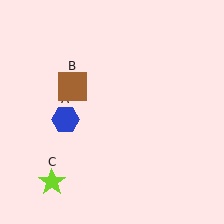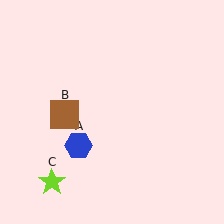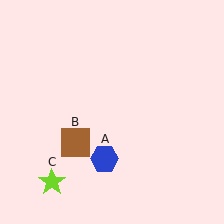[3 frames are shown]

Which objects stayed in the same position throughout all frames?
Lime star (object C) remained stationary.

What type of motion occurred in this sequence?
The blue hexagon (object A), brown square (object B) rotated counterclockwise around the center of the scene.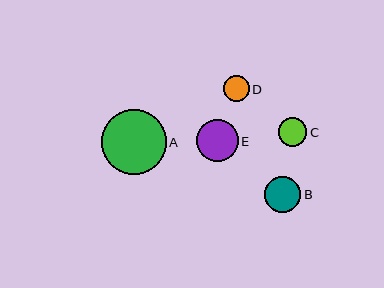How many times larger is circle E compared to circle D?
Circle E is approximately 1.6 times the size of circle D.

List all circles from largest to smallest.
From largest to smallest: A, E, B, C, D.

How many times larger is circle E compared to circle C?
Circle E is approximately 1.5 times the size of circle C.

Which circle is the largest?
Circle A is the largest with a size of approximately 65 pixels.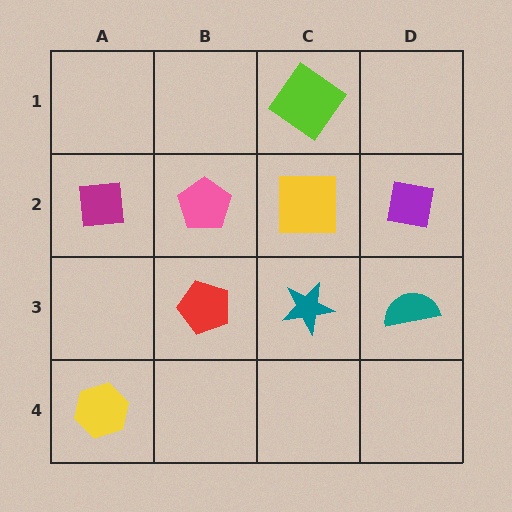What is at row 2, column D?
A purple square.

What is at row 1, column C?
A lime diamond.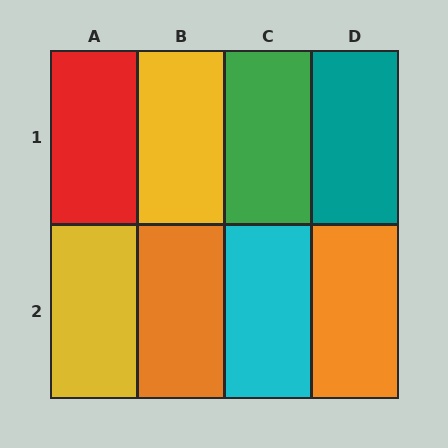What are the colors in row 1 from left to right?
Red, yellow, green, teal.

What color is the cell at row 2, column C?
Cyan.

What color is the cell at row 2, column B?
Orange.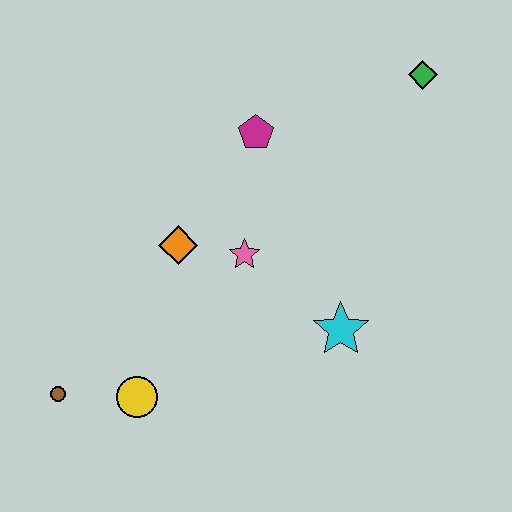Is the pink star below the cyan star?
No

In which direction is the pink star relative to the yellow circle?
The pink star is above the yellow circle.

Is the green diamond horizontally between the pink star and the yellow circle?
No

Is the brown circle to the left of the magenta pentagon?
Yes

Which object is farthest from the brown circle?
The green diamond is farthest from the brown circle.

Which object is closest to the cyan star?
The pink star is closest to the cyan star.